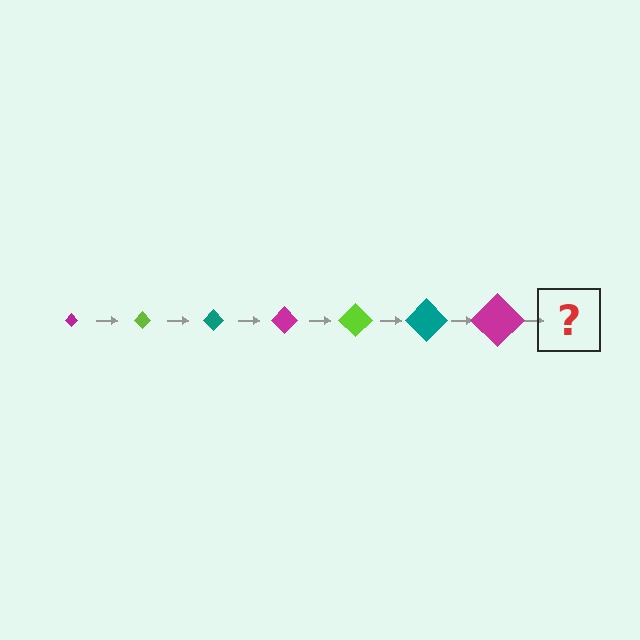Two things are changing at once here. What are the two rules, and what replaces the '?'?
The two rules are that the diamond grows larger each step and the color cycles through magenta, lime, and teal. The '?' should be a lime diamond, larger than the previous one.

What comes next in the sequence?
The next element should be a lime diamond, larger than the previous one.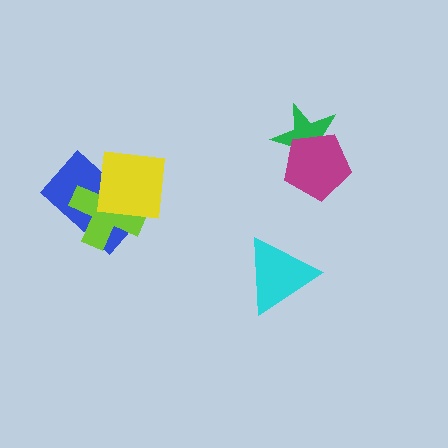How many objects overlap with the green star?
1 object overlaps with the green star.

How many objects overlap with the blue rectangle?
2 objects overlap with the blue rectangle.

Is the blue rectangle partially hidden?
Yes, it is partially covered by another shape.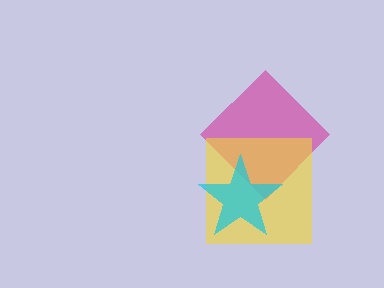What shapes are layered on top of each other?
The layered shapes are: a magenta diamond, a yellow square, a cyan star.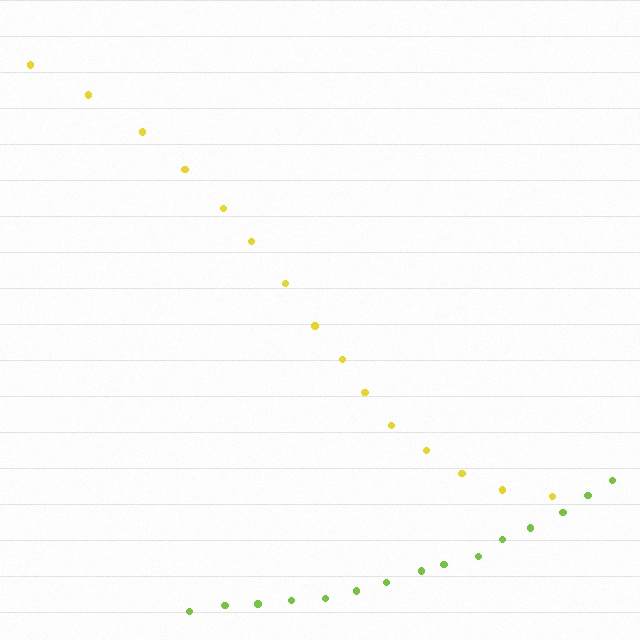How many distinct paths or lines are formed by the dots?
There are 2 distinct paths.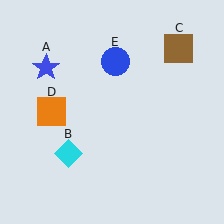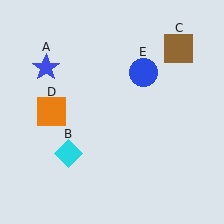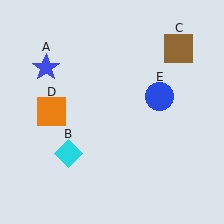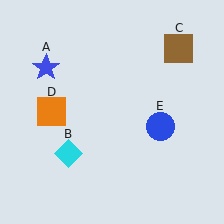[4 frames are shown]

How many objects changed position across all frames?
1 object changed position: blue circle (object E).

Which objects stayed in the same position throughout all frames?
Blue star (object A) and cyan diamond (object B) and brown square (object C) and orange square (object D) remained stationary.